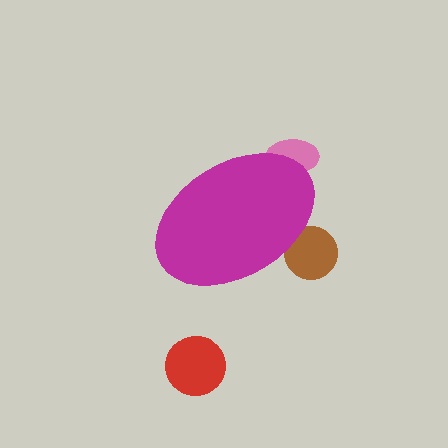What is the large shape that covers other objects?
A magenta ellipse.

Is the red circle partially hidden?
No, the red circle is fully visible.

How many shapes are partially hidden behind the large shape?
2 shapes are partially hidden.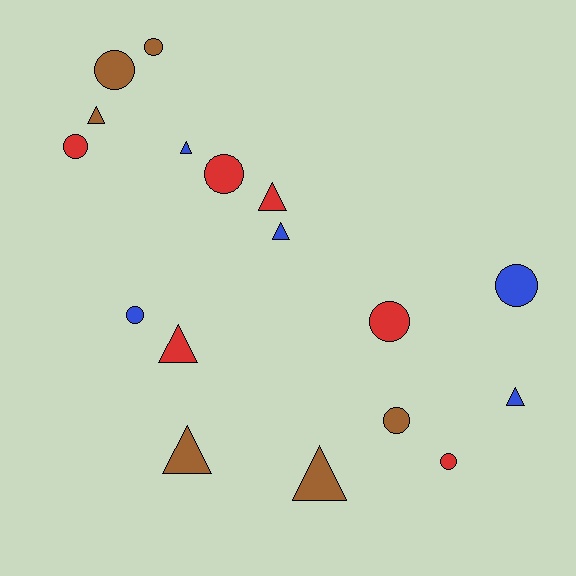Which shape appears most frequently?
Circle, with 9 objects.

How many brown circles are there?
There are 3 brown circles.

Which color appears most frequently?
Brown, with 6 objects.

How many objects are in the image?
There are 17 objects.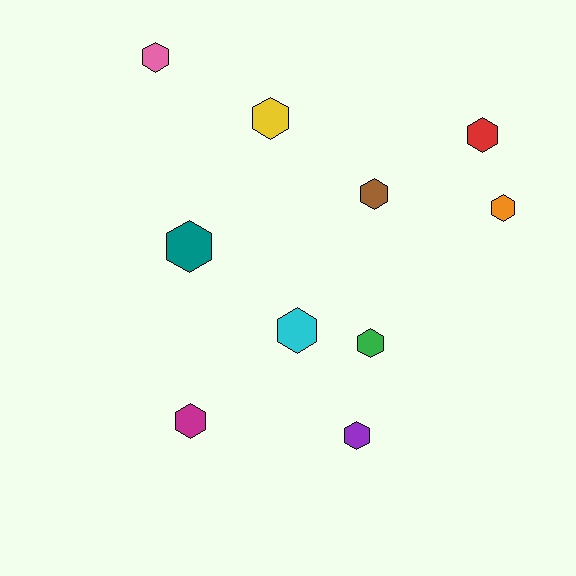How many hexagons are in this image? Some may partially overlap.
There are 10 hexagons.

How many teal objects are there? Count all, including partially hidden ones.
There is 1 teal object.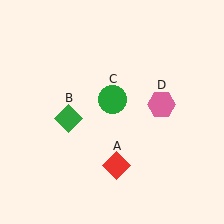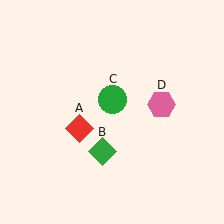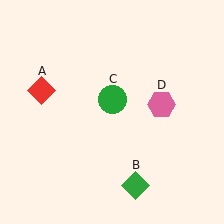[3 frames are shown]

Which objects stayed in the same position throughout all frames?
Green circle (object C) and pink hexagon (object D) remained stationary.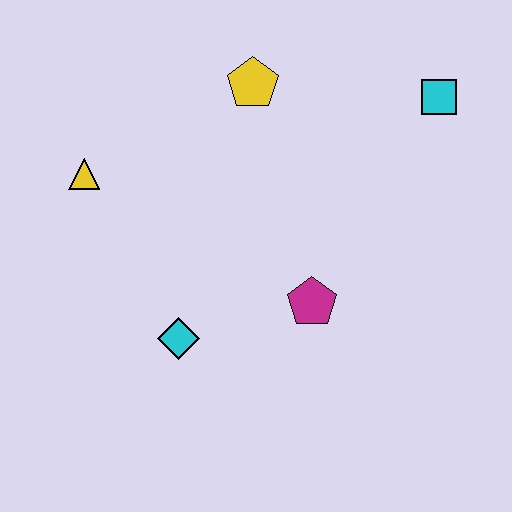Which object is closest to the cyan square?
The yellow pentagon is closest to the cyan square.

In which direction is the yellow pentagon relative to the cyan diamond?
The yellow pentagon is above the cyan diamond.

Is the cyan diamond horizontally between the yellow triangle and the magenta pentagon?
Yes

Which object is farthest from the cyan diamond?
The cyan square is farthest from the cyan diamond.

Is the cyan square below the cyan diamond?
No